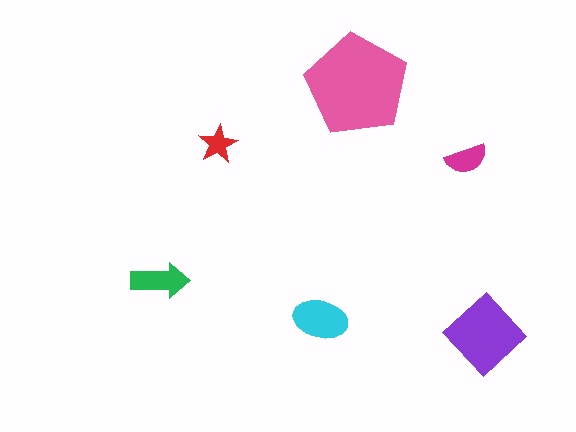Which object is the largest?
The pink pentagon.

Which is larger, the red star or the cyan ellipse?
The cyan ellipse.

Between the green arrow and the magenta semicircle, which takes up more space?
The green arrow.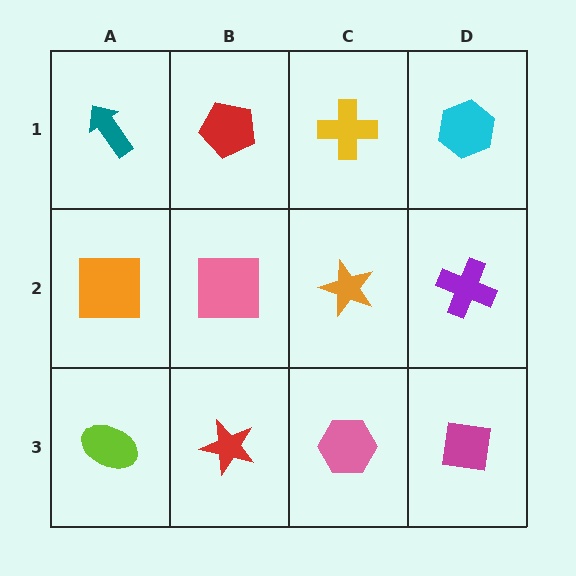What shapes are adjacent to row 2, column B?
A red pentagon (row 1, column B), a red star (row 3, column B), an orange square (row 2, column A), an orange star (row 2, column C).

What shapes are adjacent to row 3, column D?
A purple cross (row 2, column D), a pink hexagon (row 3, column C).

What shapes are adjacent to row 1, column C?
An orange star (row 2, column C), a red pentagon (row 1, column B), a cyan hexagon (row 1, column D).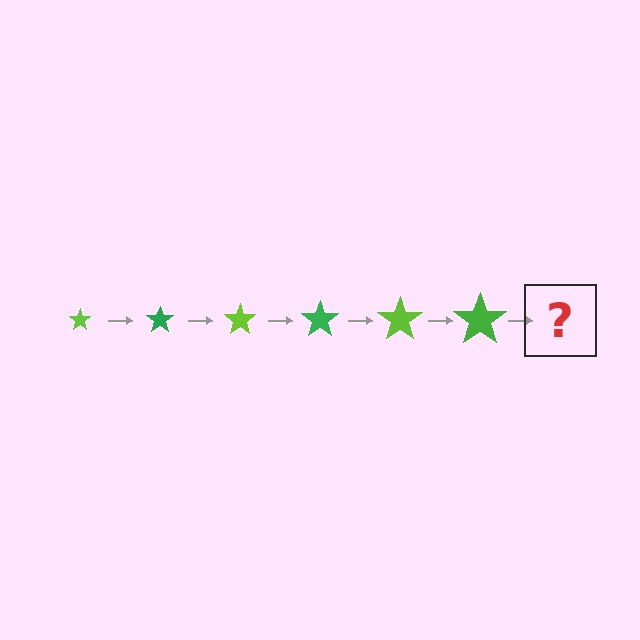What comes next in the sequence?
The next element should be a lime star, larger than the previous one.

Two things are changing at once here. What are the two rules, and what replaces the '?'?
The two rules are that the star grows larger each step and the color cycles through lime and green. The '?' should be a lime star, larger than the previous one.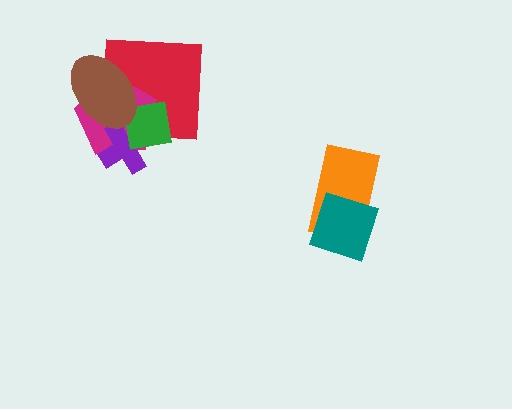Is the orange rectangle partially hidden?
Yes, it is partially covered by another shape.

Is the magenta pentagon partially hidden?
Yes, it is partially covered by another shape.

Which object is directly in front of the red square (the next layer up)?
The magenta pentagon is directly in front of the red square.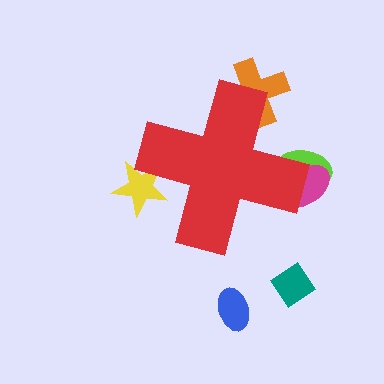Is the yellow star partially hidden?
Yes, the yellow star is partially hidden behind the red cross.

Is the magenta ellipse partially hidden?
Yes, the magenta ellipse is partially hidden behind the red cross.